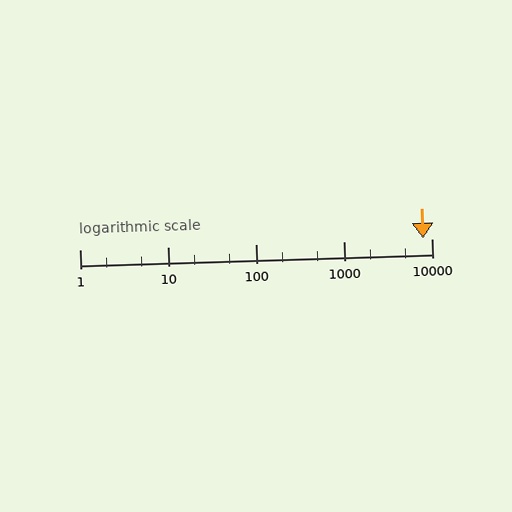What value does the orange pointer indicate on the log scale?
The pointer indicates approximately 8000.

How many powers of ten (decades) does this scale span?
The scale spans 4 decades, from 1 to 10000.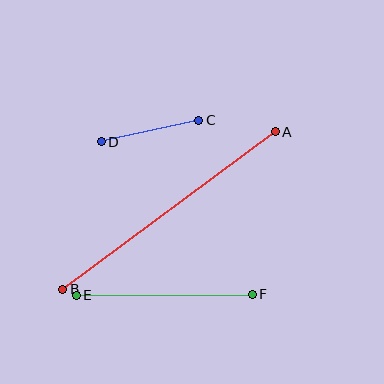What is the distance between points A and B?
The distance is approximately 265 pixels.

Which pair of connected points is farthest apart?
Points A and B are farthest apart.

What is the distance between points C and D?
The distance is approximately 100 pixels.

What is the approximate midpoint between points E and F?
The midpoint is at approximately (164, 295) pixels.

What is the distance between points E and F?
The distance is approximately 176 pixels.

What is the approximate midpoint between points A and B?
The midpoint is at approximately (169, 211) pixels.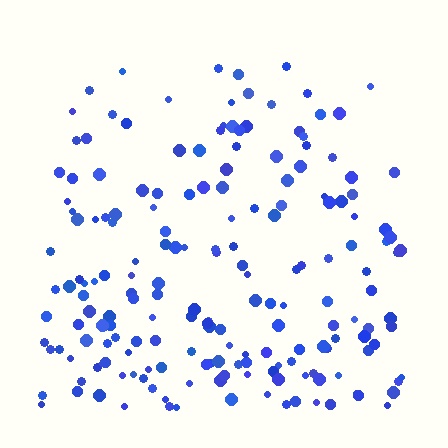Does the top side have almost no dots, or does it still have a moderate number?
Still a moderate number, just noticeably fewer than the bottom.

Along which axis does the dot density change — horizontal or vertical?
Vertical.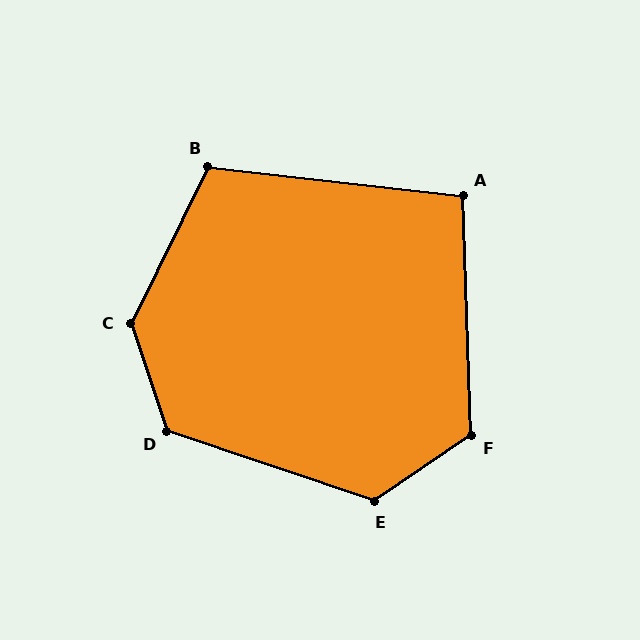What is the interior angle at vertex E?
Approximately 127 degrees (obtuse).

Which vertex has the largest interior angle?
C, at approximately 135 degrees.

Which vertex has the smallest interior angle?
A, at approximately 98 degrees.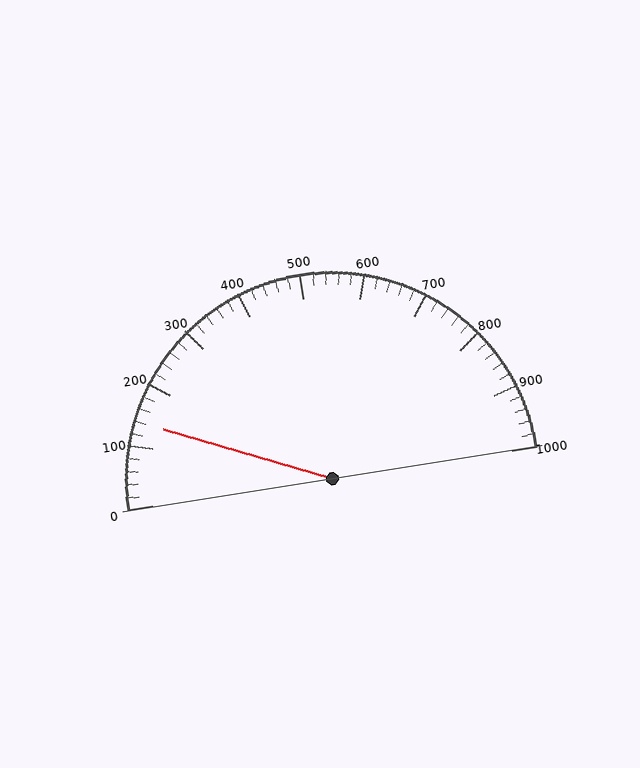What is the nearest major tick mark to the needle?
The nearest major tick mark is 100.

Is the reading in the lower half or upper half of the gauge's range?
The reading is in the lower half of the range (0 to 1000).